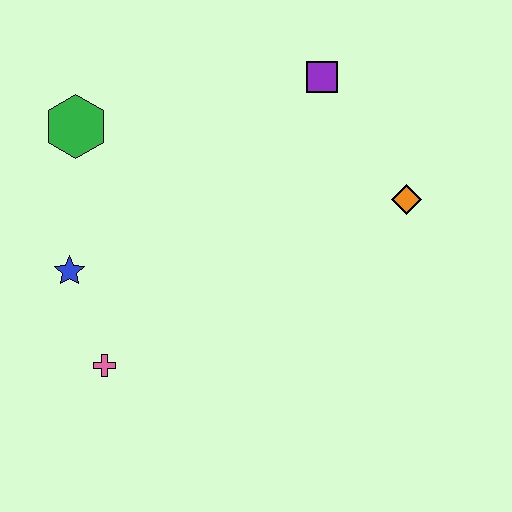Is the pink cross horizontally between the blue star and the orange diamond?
Yes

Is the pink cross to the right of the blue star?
Yes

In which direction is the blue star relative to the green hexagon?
The blue star is below the green hexagon.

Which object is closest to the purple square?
The orange diamond is closest to the purple square.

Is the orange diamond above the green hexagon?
No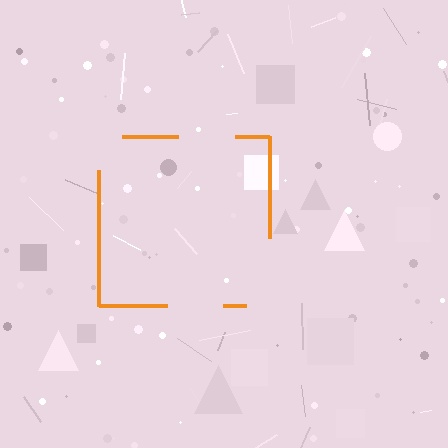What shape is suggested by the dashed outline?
The dashed outline suggests a square.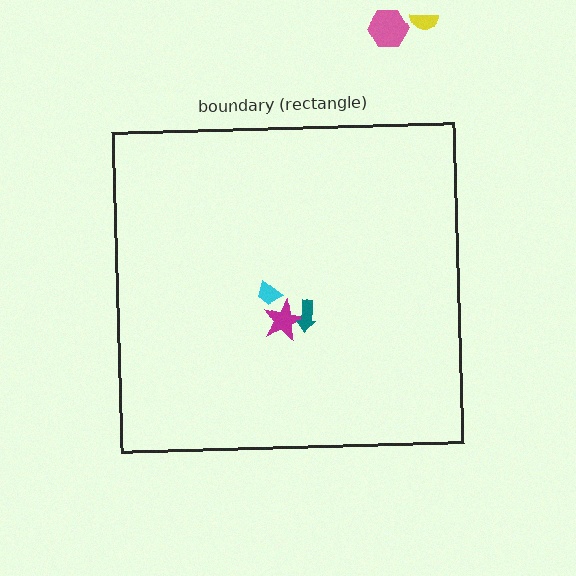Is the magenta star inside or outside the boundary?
Inside.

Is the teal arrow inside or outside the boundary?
Inside.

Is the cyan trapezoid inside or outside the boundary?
Inside.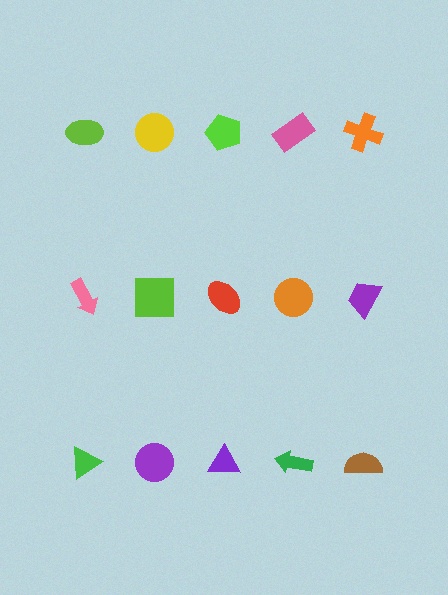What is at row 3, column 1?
A green triangle.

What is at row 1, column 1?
A lime ellipse.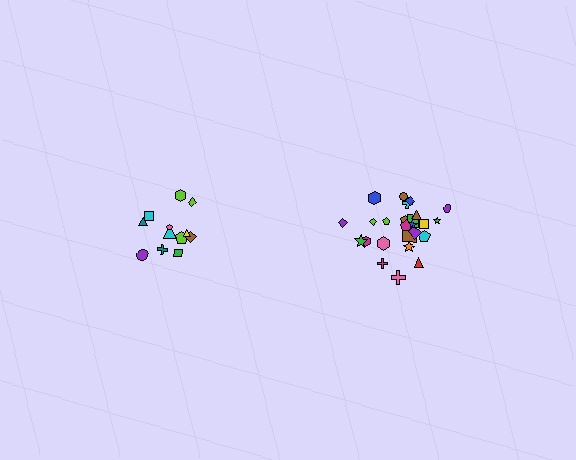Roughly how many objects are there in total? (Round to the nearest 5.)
Roughly 35 objects in total.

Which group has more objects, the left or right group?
The right group.